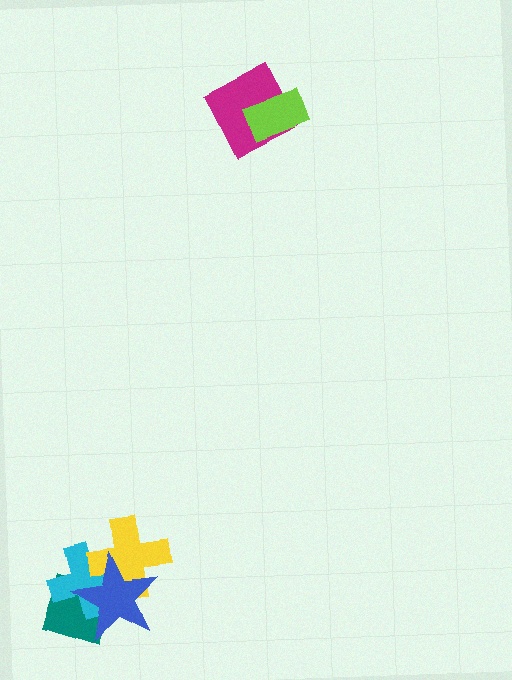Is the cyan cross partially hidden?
Yes, it is partially covered by another shape.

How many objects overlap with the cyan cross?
3 objects overlap with the cyan cross.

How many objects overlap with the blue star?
3 objects overlap with the blue star.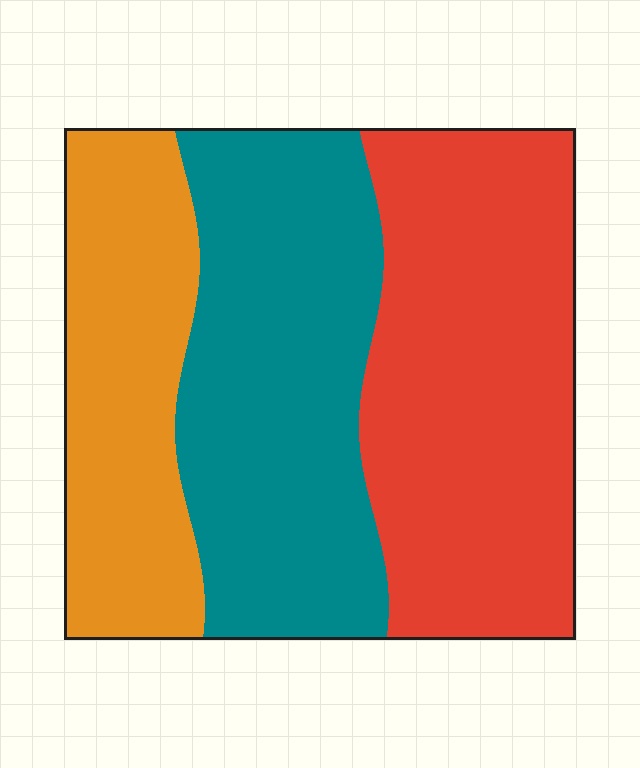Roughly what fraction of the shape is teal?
Teal takes up about three eighths (3/8) of the shape.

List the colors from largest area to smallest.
From largest to smallest: red, teal, orange.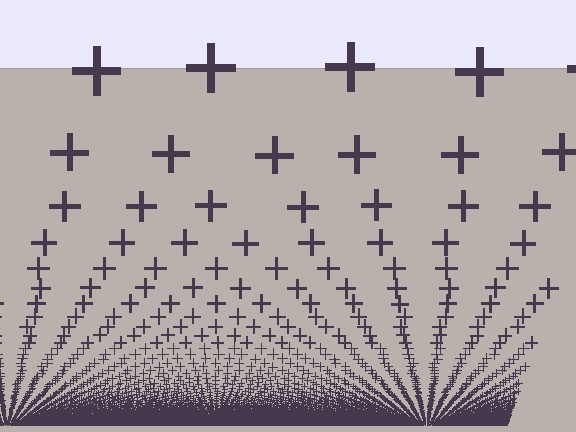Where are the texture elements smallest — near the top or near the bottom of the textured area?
Near the bottom.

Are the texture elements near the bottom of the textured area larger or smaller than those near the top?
Smaller. The gradient is inverted — elements near the bottom are smaller and denser.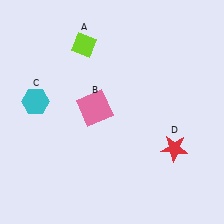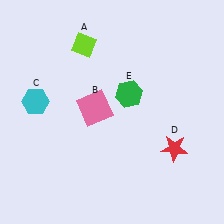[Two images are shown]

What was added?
A green hexagon (E) was added in Image 2.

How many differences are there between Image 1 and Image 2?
There is 1 difference between the two images.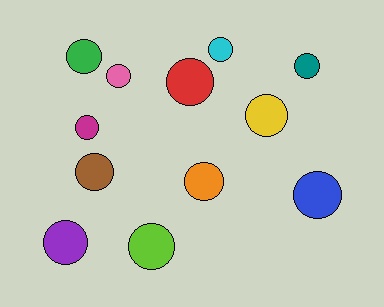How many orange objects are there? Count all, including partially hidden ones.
There is 1 orange object.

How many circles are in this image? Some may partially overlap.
There are 12 circles.